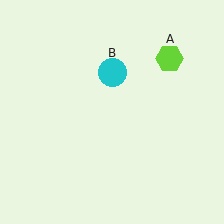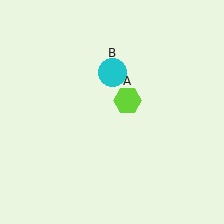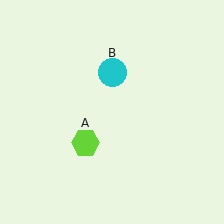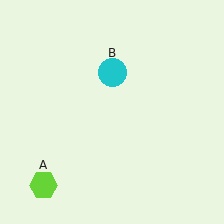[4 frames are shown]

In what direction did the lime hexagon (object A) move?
The lime hexagon (object A) moved down and to the left.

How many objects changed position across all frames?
1 object changed position: lime hexagon (object A).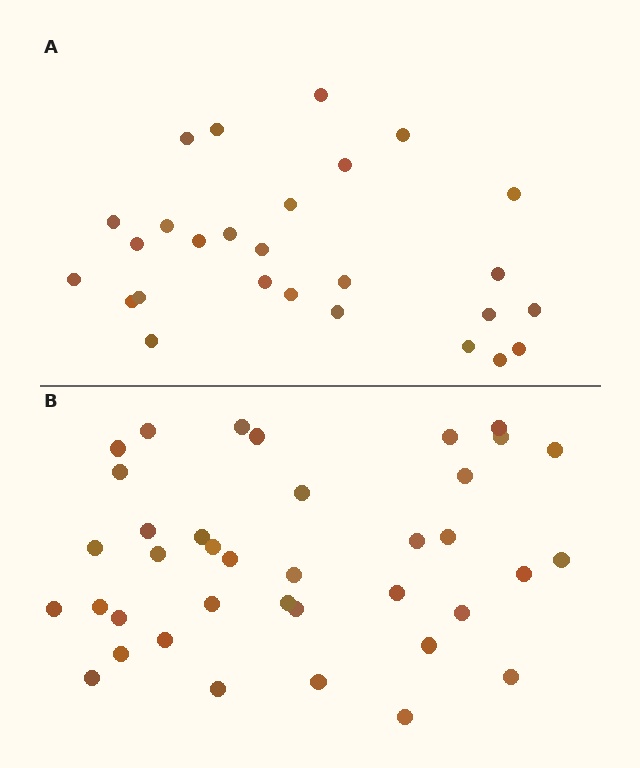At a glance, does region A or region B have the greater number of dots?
Region B (the bottom region) has more dots.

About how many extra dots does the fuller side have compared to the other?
Region B has roughly 12 or so more dots than region A.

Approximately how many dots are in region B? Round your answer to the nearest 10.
About 40 dots. (The exact count is 38, which rounds to 40.)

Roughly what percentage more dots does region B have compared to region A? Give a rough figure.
About 40% more.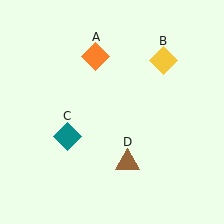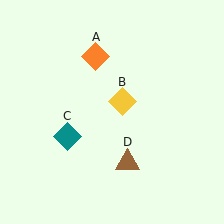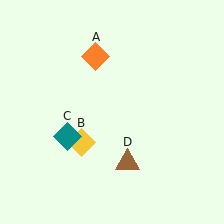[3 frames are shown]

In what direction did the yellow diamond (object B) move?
The yellow diamond (object B) moved down and to the left.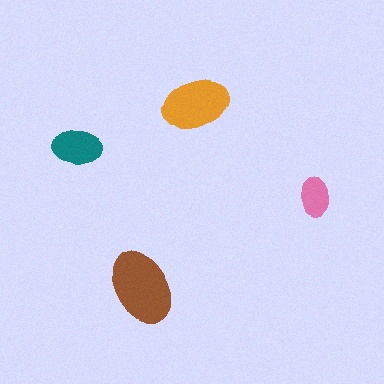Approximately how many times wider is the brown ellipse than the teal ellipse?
About 1.5 times wider.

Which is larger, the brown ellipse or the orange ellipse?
The brown one.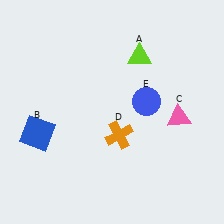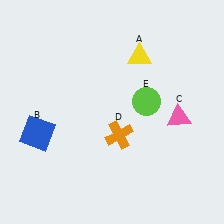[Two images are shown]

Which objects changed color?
A changed from lime to yellow. E changed from blue to lime.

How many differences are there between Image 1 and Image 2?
There are 2 differences between the two images.